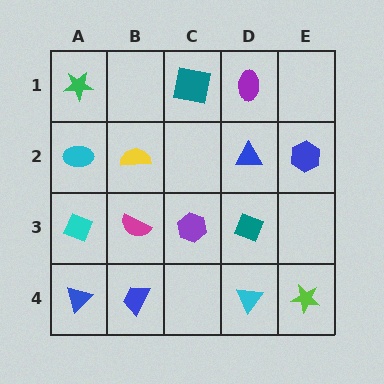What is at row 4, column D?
A cyan triangle.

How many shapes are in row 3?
4 shapes.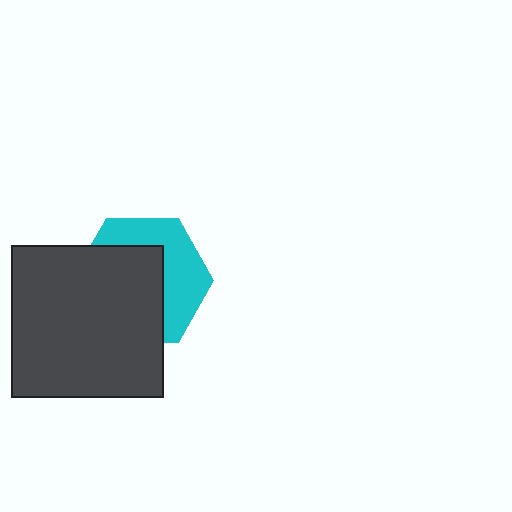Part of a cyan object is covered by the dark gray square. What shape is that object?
It is a hexagon.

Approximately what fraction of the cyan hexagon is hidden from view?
Roughly 56% of the cyan hexagon is hidden behind the dark gray square.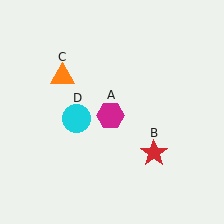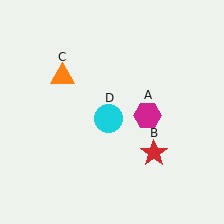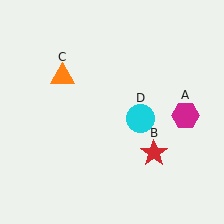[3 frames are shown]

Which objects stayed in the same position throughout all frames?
Red star (object B) and orange triangle (object C) remained stationary.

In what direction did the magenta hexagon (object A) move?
The magenta hexagon (object A) moved right.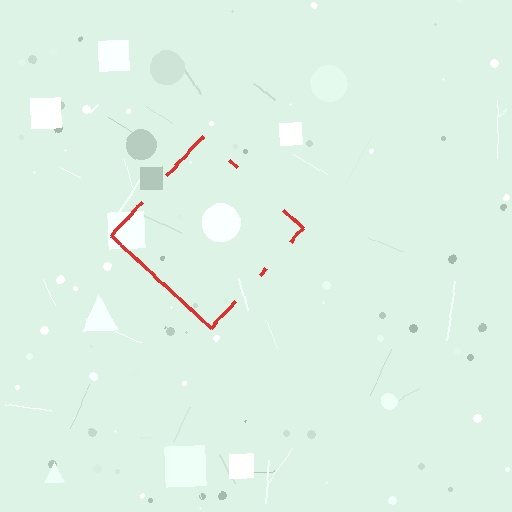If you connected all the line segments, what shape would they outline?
They would outline a diamond.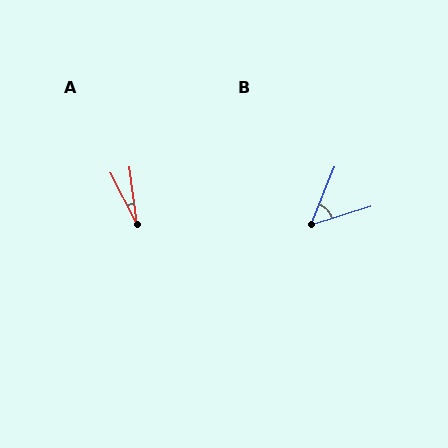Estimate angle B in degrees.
Approximately 51 degrees.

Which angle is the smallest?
A, at approximately 20 degrees.